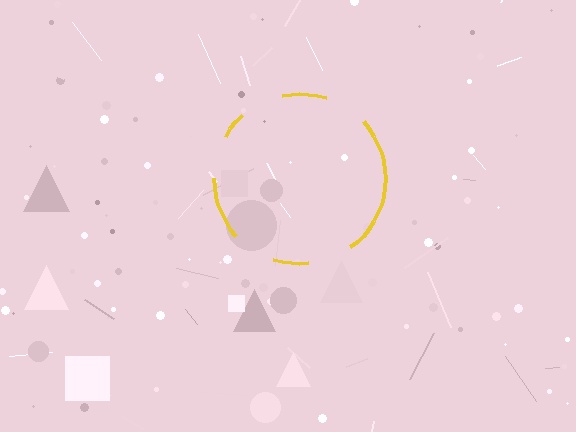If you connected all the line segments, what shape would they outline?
They would outline a circle.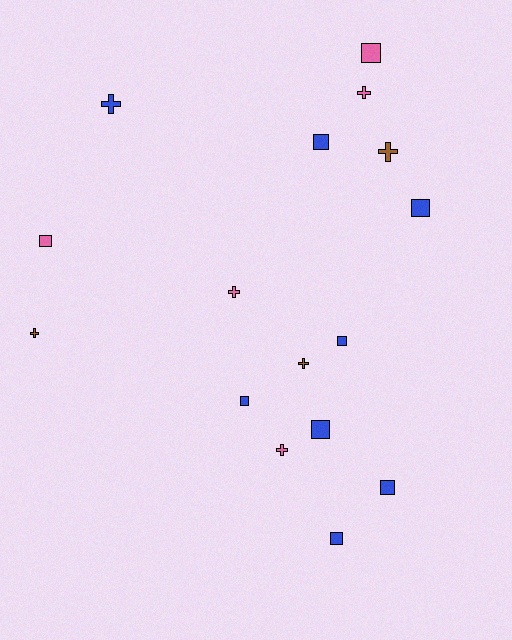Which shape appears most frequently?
Square, with 9 objects.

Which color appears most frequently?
Blue, with 8 objects.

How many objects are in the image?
There are 16 objects.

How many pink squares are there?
There are 2 pink squares.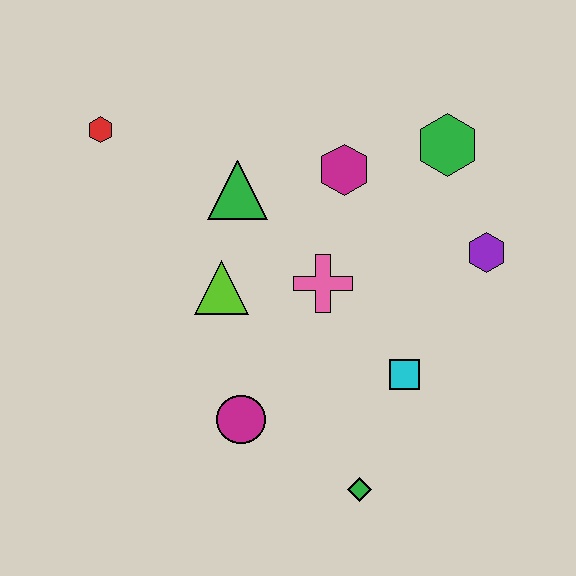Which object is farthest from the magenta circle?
The green hexagon is farthest from the magenta circle.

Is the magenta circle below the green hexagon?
Yes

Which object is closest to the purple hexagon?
The green hexagon is closest to the purple hexagon.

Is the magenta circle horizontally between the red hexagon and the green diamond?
Yes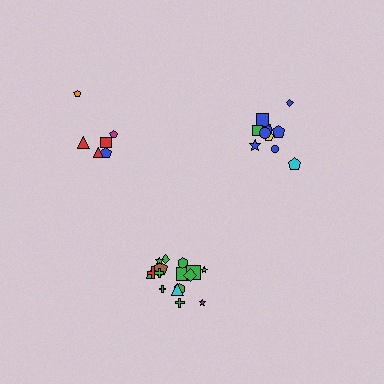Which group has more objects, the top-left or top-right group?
The top-right group.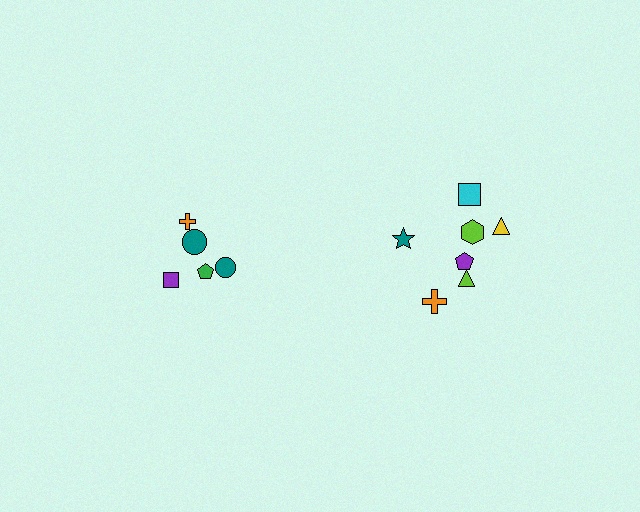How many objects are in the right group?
There are 7 objects.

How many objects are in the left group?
There are 5 objects.